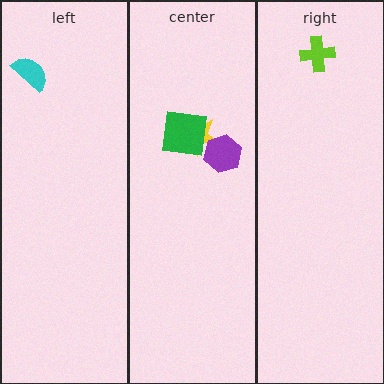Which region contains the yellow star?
The center region.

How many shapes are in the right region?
1.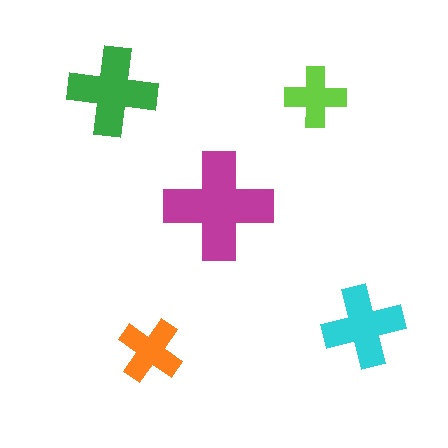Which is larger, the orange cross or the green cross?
The green one.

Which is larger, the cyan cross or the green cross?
The green one.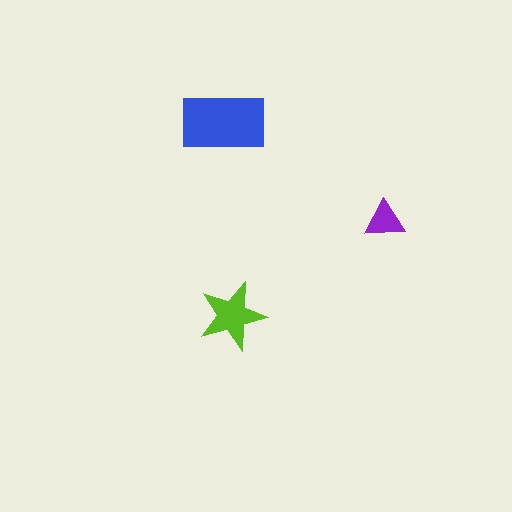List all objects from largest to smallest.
The blue rectangle, the lime star, the purple triangle.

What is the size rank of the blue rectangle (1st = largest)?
1st.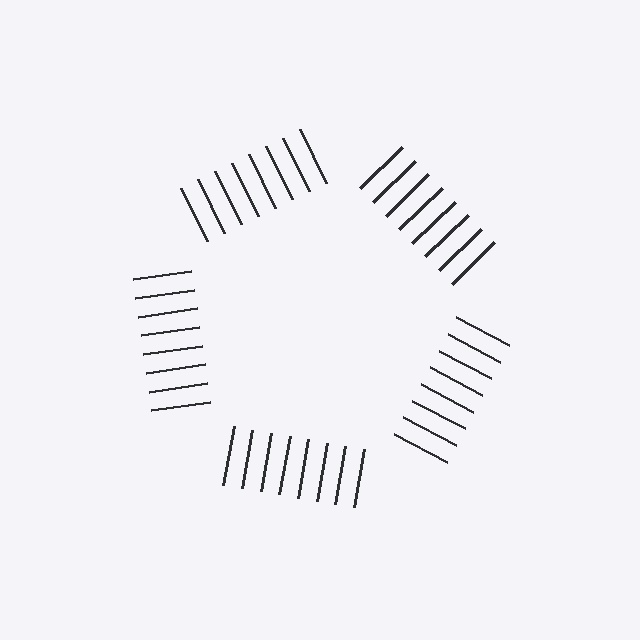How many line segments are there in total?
40 — 8 along each of the 5 edges.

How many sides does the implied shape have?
5 sides — the line-ends trace a pentagon.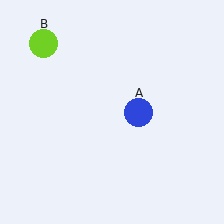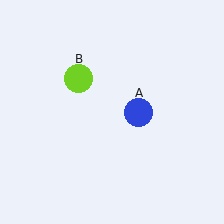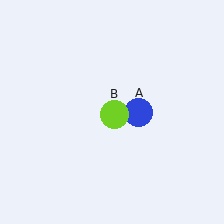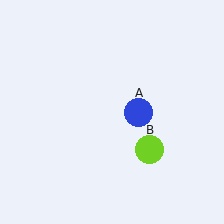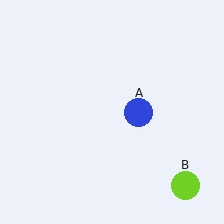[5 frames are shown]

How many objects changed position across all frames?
1 object changed position: lime circle (object B).